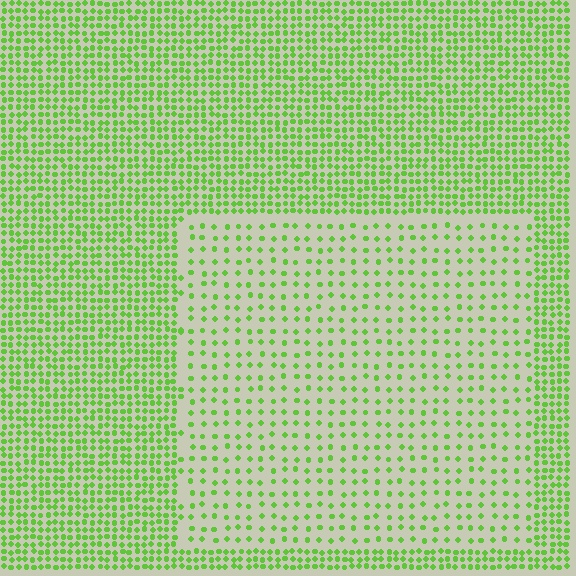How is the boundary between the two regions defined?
The boundary is defined by a change in element density (approximately 2.5x ratio). All elements are the same color, size, and shape.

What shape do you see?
I see a rectangle.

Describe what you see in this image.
The image contains small lime elements arranged at two different densities. A rectangle-shaped region is visible where the elements are less densely packed than the surrounding area.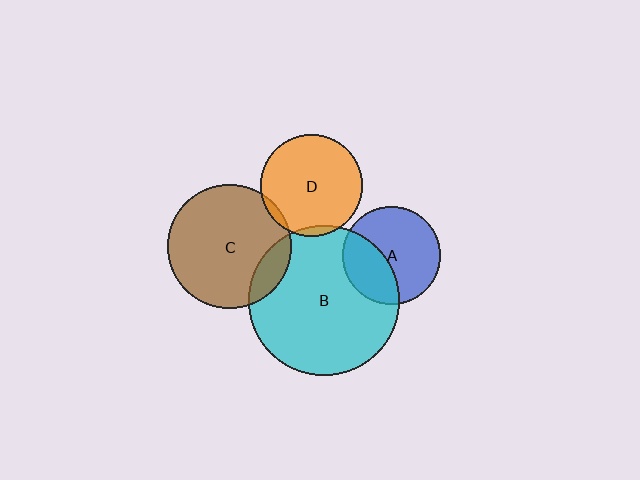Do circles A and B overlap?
Yes.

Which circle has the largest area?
Circle B (cyan).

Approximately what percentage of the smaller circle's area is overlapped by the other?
Approximately 35%.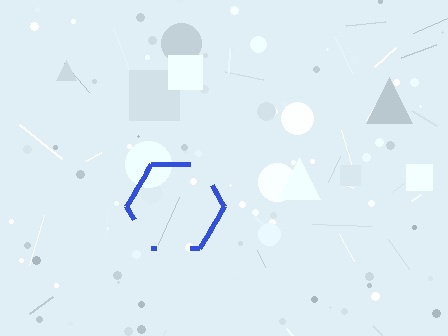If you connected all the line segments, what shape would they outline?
They would outline a hexagon.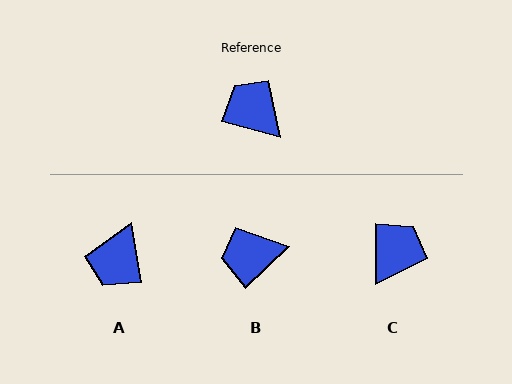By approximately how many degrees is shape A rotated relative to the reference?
Approximately 115 degrees counter-clockwise.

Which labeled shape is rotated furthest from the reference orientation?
A, about 115 degrees away.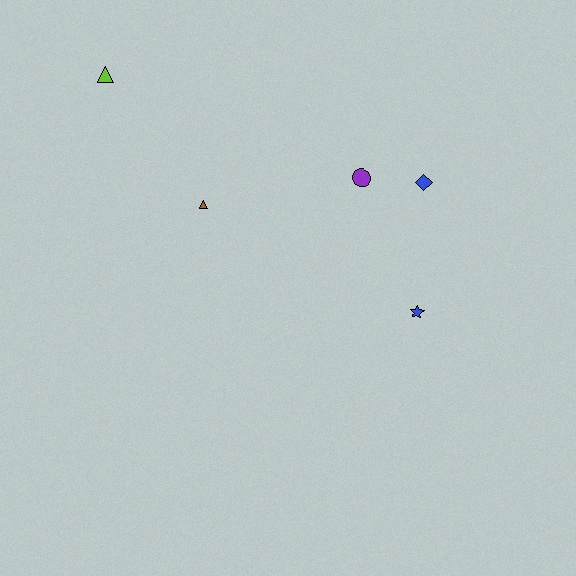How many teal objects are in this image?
There are no teal objects.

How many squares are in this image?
There are no squares.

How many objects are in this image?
There are 5 objects.